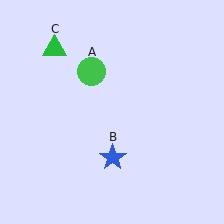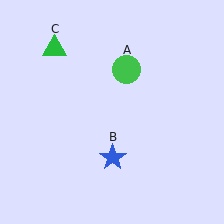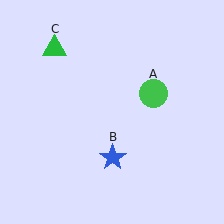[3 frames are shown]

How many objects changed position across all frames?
1 object changed position: green circle (object A).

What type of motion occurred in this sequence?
The green circle (object A) rotated clockwise around the center of the scene.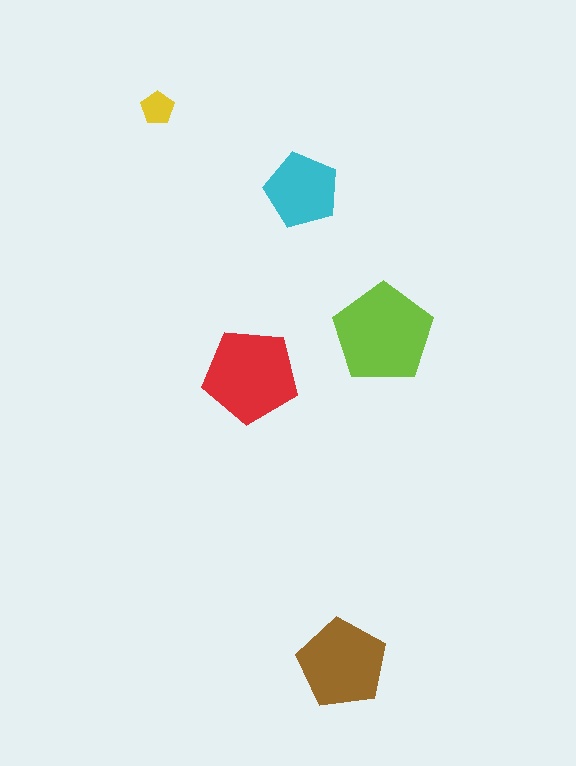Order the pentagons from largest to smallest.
the lime one, the red one, the brown one, the cyan one, the yellow one.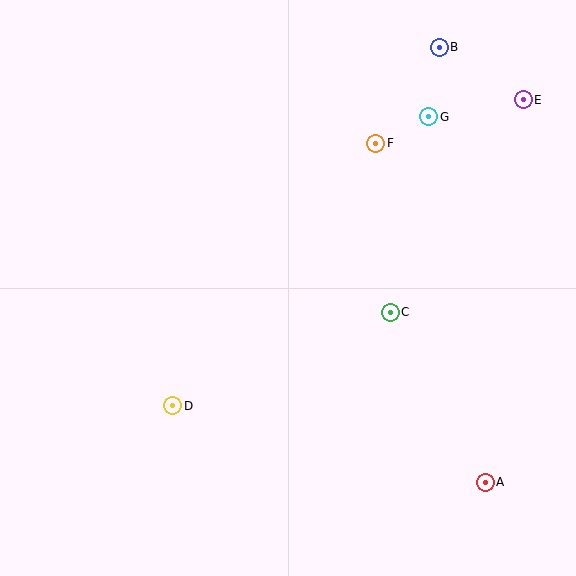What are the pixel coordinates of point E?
Point E is at (523, 100).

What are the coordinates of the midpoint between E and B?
The midpoint between E and B is at (481, 73).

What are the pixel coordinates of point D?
Point D is at (173, 406).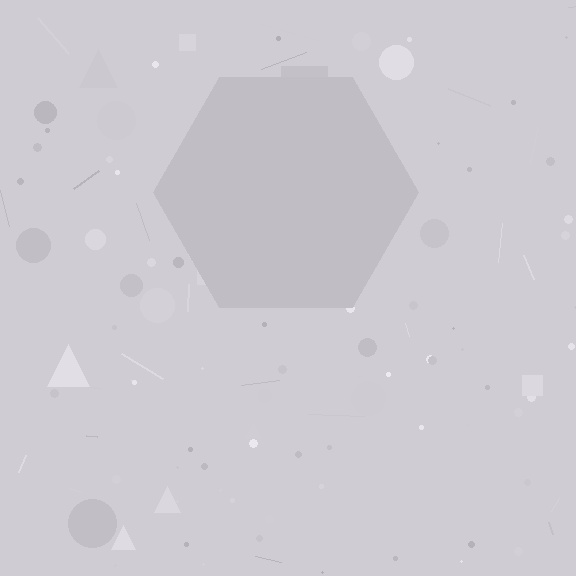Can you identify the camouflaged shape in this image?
The camouflaged shape is a hexagon.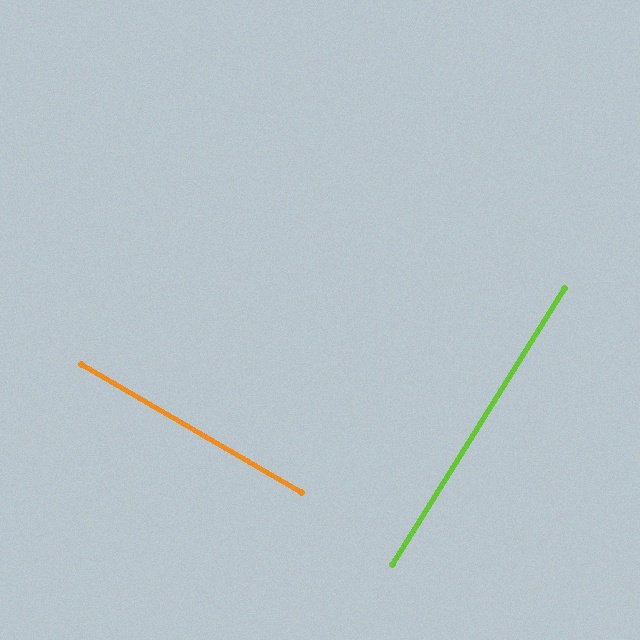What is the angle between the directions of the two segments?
Approximately 88 degrees.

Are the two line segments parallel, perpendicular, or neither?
Perpendicular — they meet at approximately 88°.